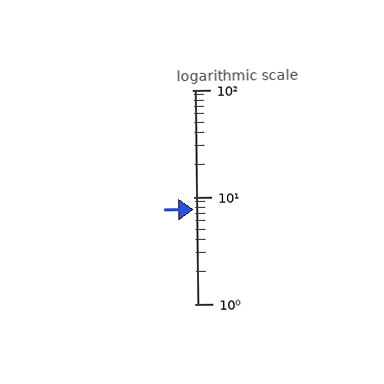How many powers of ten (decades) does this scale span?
The scale spans 2 decades, from 1 to 100.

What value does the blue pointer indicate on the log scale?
The pointer indicates approximately 7.6.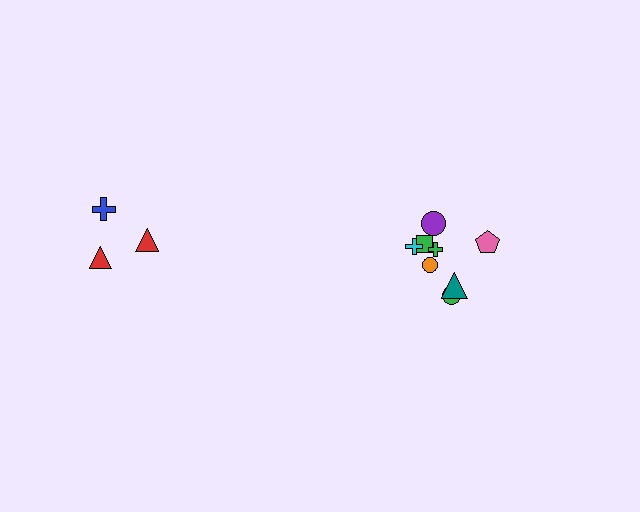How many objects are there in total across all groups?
There are 11 objects.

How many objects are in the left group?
There are 3 objects.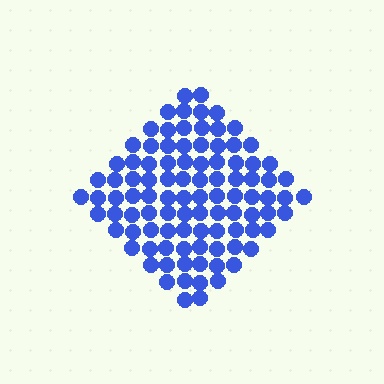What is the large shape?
The large shape is a diamond.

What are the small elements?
The small elements are circles.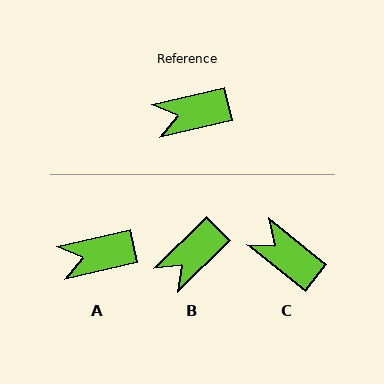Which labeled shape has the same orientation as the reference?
A.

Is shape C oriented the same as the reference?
No, it is off by about 52 degrees.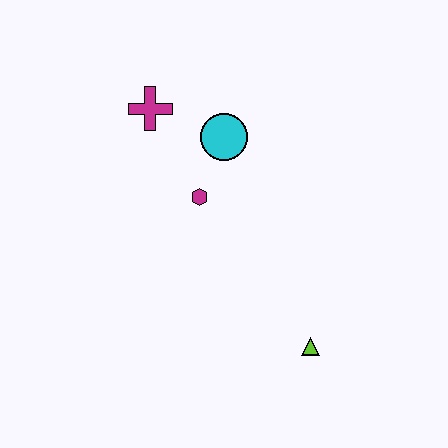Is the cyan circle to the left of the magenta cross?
No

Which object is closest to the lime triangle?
The magenta hexagon is closest to the lime triangle.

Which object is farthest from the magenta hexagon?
The lime triangle is farthest from the magenta hexagon.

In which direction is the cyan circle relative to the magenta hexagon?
The cyan circle is above the magenta hexagon.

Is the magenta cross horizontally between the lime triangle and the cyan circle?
No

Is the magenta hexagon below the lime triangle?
No